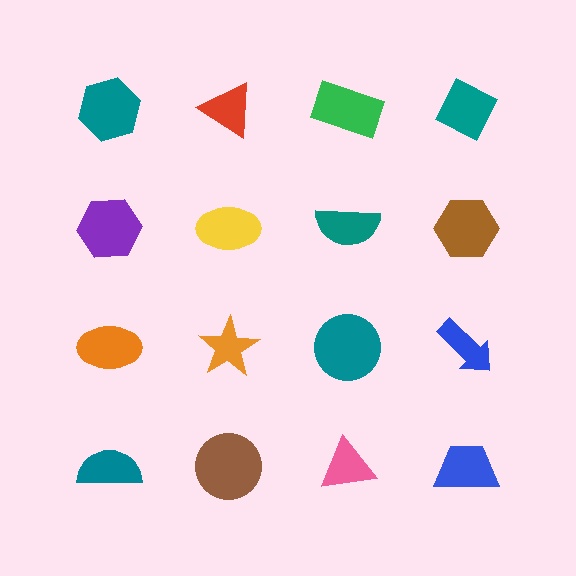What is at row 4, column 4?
A blue trapezoid.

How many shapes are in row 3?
4 shapes.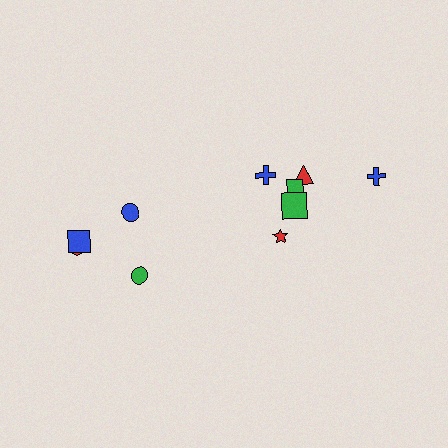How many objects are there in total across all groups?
There are 10 objects.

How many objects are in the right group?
There are 6 objects.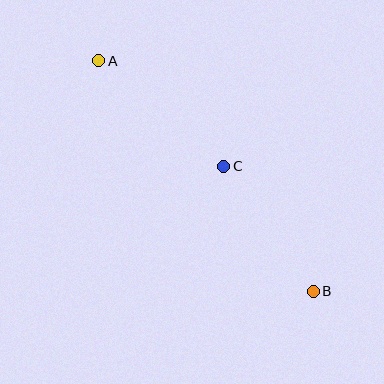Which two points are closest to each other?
Points B and C are closest to each other.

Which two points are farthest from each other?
Points A and B are farthest from each other.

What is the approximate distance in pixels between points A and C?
The distance between A and C is approximately 164 pixels.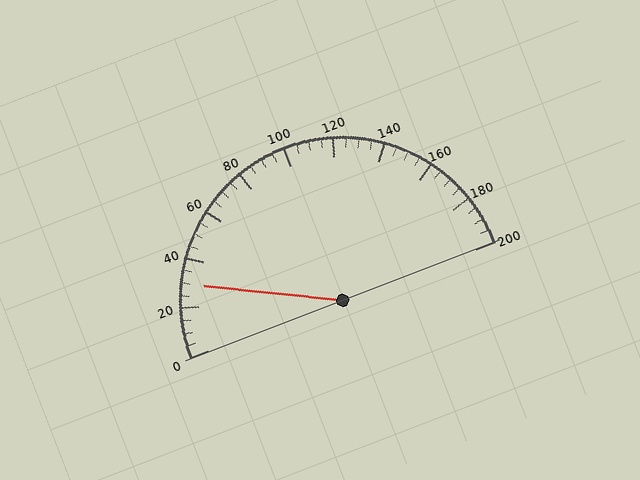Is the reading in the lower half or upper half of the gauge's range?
The reading is in the lower half of the range (0 to 200).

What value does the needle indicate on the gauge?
The needle indicates approximately 30.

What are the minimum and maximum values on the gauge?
The gauge ranges from 0 to 200.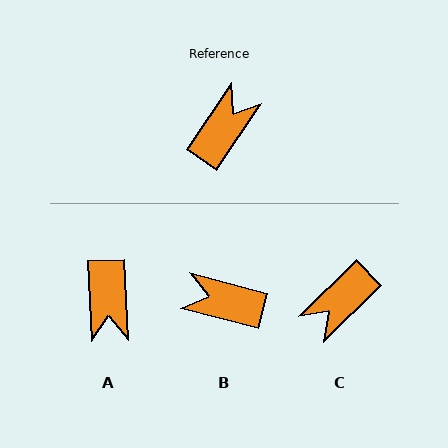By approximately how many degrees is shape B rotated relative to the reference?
Approximately 110 degrees counter-clockwise.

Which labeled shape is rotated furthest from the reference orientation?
C, about 169 degrees away.